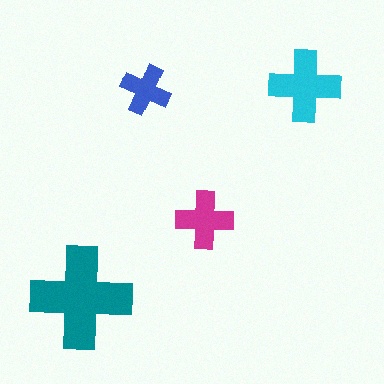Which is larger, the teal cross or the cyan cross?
The teal one.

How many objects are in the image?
There are 4 objects in the image.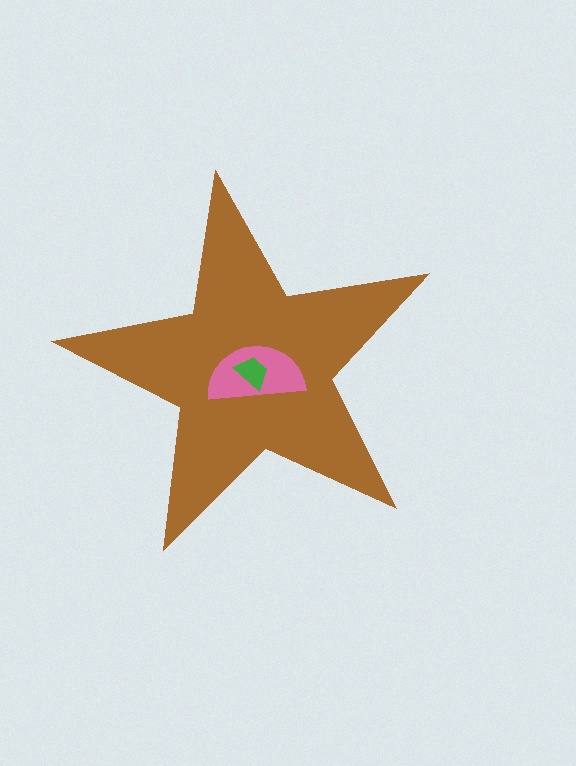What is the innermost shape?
The green trapezoid.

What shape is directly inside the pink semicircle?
The green trapezoid.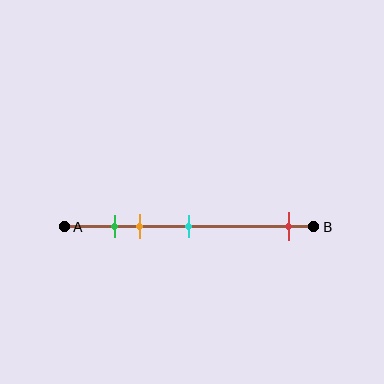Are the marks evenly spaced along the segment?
No, the marks are not evenly spaced.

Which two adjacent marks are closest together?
The green and orange marks are the closest adjacent pair.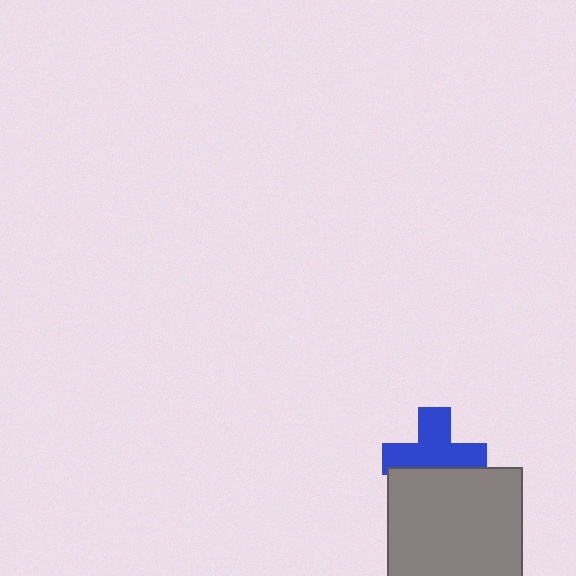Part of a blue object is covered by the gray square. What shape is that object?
It is a cross.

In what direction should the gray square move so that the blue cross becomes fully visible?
The gray square should move down. That is the shortest direction to clear the overlap and leave the blue cross fully visible.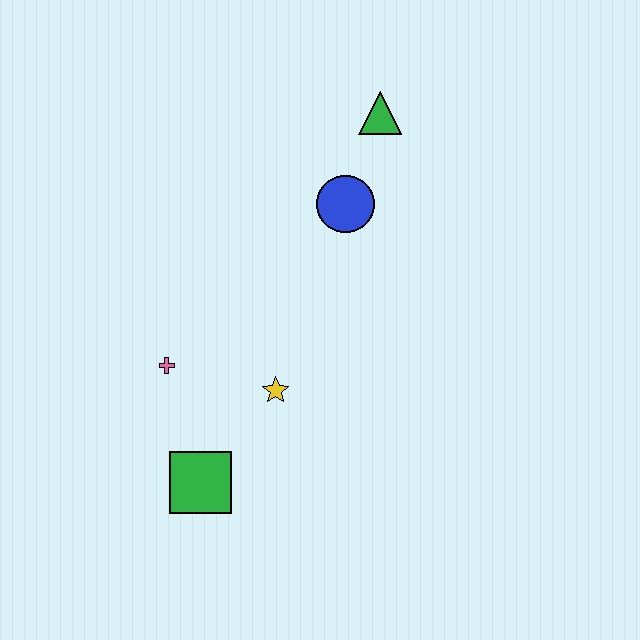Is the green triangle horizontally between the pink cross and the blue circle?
No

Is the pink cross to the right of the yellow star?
No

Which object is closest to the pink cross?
The yellow star is closest to the pink cross.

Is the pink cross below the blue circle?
Yes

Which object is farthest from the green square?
The green triangle is farthest from the green square.